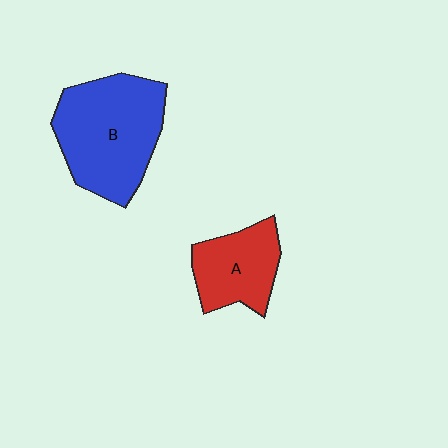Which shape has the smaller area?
Shape A (red).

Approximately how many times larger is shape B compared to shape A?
Approximately 1.7 times.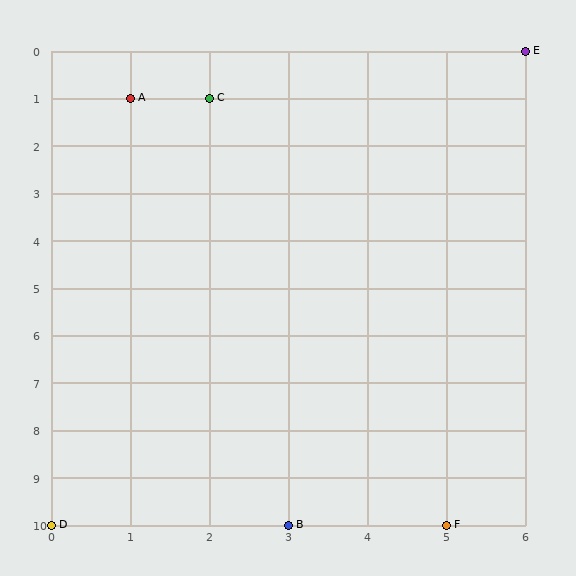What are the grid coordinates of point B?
Point B is at grid coordinates (3, 10).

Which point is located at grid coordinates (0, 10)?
Point D is at (0, 10).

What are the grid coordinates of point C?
Point C is at grid coordinates (2, 1).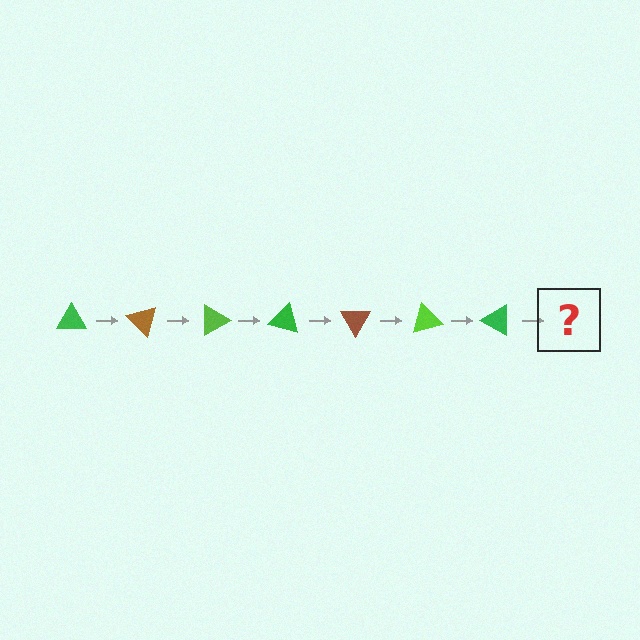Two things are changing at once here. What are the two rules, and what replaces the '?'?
The two rules are that it rotates 45 degrees each step and the color cycles through green, brown, and lime. The '?' should be a brown triangle, rotated 315 degrees from the start.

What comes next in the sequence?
The next element should be a brown triangle, rotated 315 degrees from the start.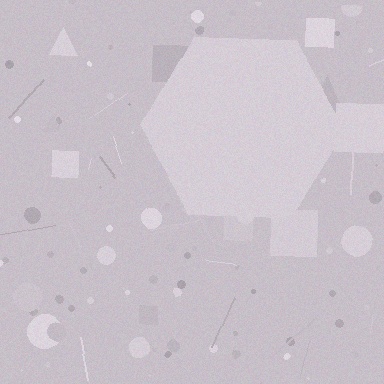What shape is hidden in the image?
A hexagon is hidden in the image.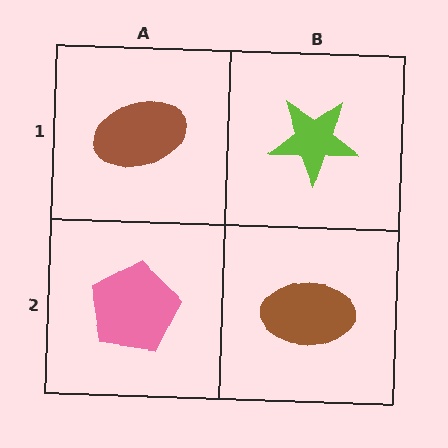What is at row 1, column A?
A brown ellipse.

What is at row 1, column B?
A lime star.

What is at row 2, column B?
A brown ellipse.